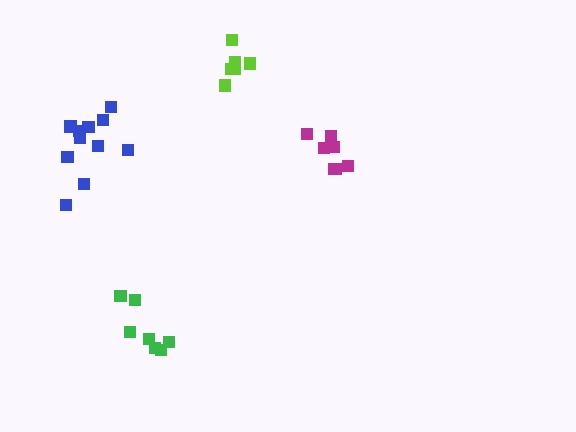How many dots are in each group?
Group 1: 7 dots, Group 2: 7 dots, Group 3: 7 dots, Group 4: 11 dots (32 total).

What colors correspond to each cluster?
The clusters are colored: green, magenta, lime, blue.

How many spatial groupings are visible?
There are 4 spatial groupings.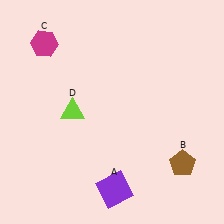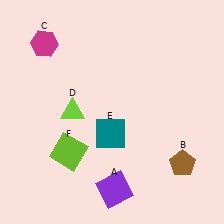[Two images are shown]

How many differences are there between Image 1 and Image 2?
There are 2 differences between the two images.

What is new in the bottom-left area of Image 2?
A lime square (F) was added in the bottom-left area of Image 2.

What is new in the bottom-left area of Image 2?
A teal square (E) was added in the bottom-left area of Image 2.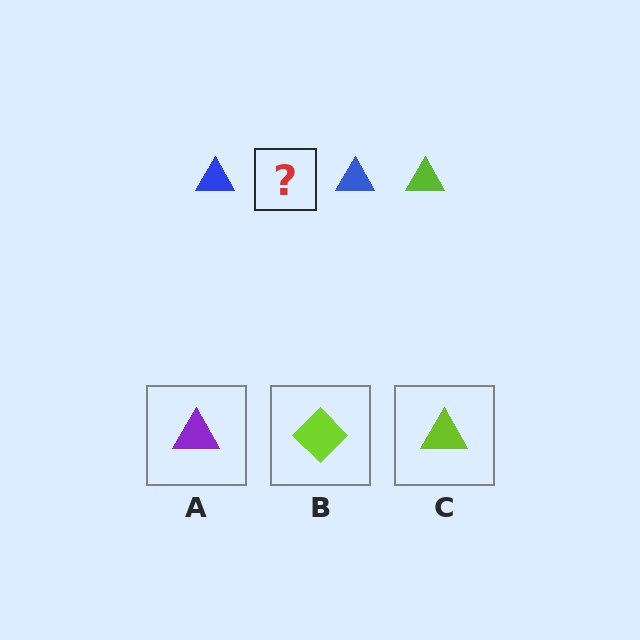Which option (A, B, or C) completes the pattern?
C.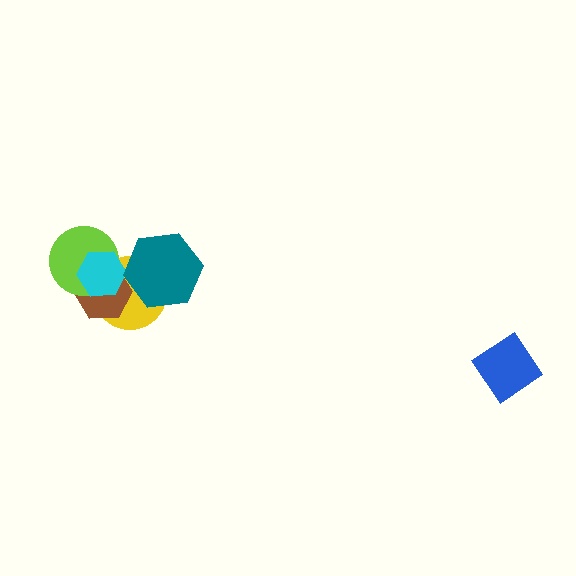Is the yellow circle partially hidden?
Yes, it is partially covered by another shape.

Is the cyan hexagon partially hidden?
No, no other shape covers it.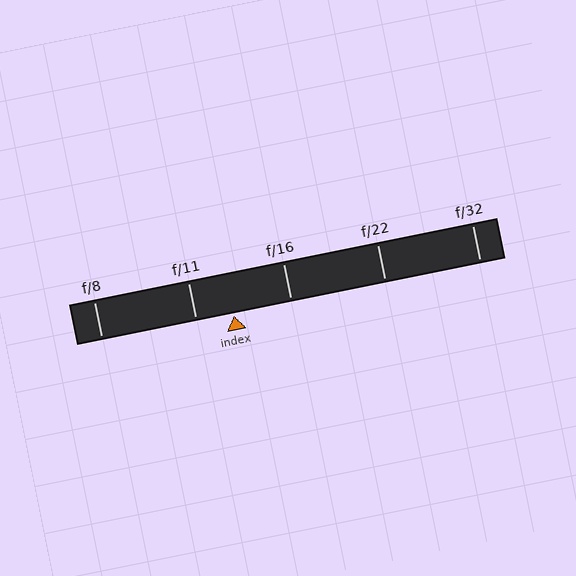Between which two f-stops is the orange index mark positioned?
The index mark is between f/11 and f/16.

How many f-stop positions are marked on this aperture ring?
There are 5 f-stop positions marked.